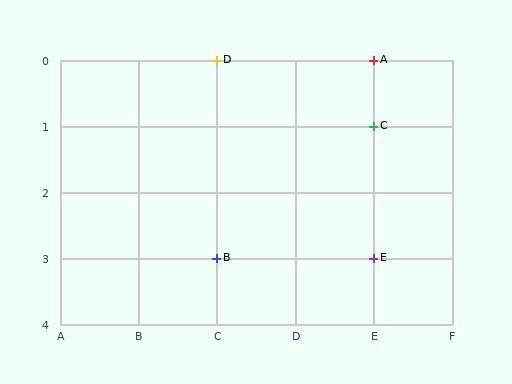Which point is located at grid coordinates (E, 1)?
Point C is at (E, 1).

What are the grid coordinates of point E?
Point E is at grid coordinates (E, 3).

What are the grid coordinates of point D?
Point D is at grid coordinates (C, 0).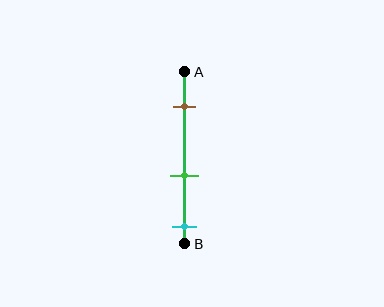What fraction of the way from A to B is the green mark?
The green mark is approximately 60% (0.6) of the way from A to B.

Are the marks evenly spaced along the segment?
Yes, the marks are approximately evenly spaced.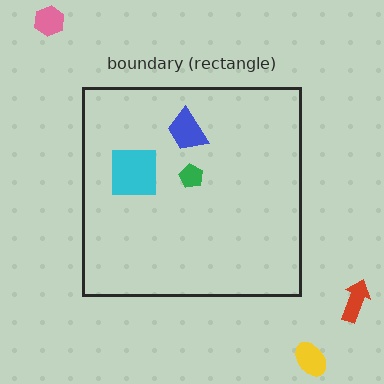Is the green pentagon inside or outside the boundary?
Inside.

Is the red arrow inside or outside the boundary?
Outside.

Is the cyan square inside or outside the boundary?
Inside.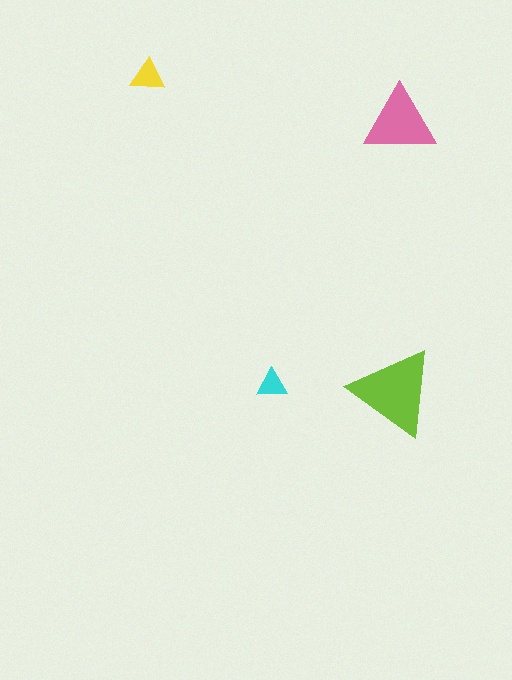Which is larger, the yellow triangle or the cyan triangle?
The yellow one.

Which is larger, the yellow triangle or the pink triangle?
The pink one.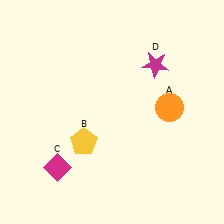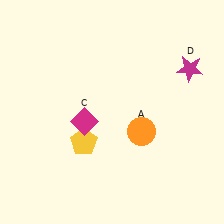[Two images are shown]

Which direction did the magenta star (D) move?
The magenta star (D) moved right.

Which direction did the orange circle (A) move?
The orange circle (A) moved left.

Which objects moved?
The objects that moved are: the orange circle (A), the magenta diamond (C), the magenta star (D).